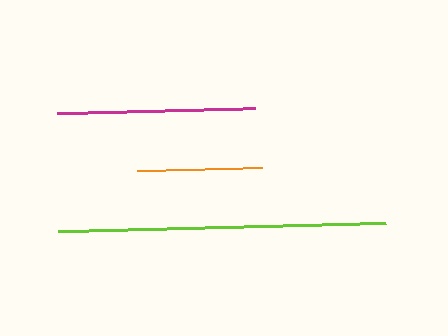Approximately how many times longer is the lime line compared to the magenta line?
The lime line is approximately 1.6 times the length of the magenta line.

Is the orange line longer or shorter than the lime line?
The lime line is longer than the orange line.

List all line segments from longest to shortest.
From longest to shortest: lime, magenta, orange.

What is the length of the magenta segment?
The magenta segment is approximately 199 pixels long.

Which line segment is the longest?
The lime line is the longest at approximately 328 pixels.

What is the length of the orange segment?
The orange segment is approximately 125 pixels long.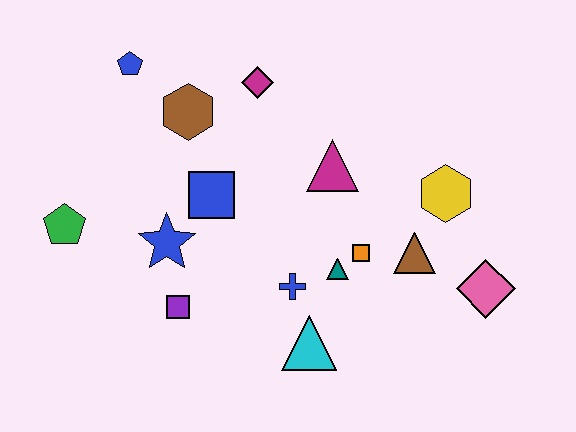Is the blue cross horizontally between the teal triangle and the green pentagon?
Yes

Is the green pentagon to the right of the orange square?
No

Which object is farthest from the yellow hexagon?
The green pentagon is farthest from the yellow hexagon.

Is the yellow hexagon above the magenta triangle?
No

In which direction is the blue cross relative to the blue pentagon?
The blue cross is below the blue pentagon.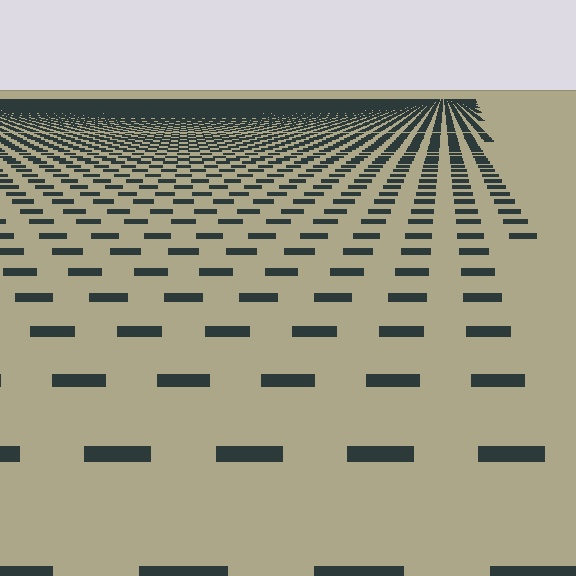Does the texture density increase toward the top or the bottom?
Density increases toward the top.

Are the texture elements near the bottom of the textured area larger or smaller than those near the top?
Larger. Near the bottom, elements are closer to the viewer and appear at a bigger on-screen size.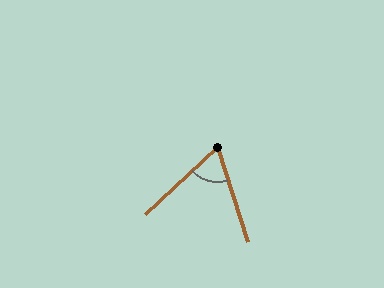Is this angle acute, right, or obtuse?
It is acute.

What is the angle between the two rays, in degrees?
Approximately 64 degrees.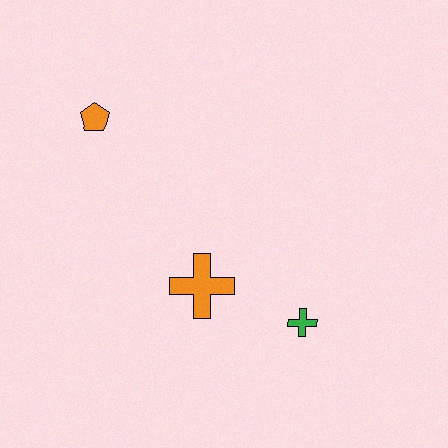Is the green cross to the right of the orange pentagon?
Yes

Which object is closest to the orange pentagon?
The orange cross is closest to the orange pentagon.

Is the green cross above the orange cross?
No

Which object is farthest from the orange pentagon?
The green cross is farthest from the orange pentagon.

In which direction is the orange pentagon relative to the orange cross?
The orange pentagon is above the orange cross.